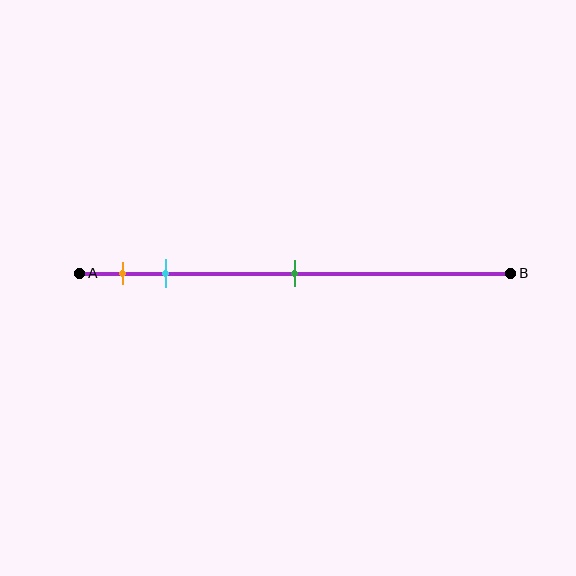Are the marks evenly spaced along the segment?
No, the marks are not evenly spaced.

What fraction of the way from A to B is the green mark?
The green mark is approximately 50% (0.5) of the way from A to B.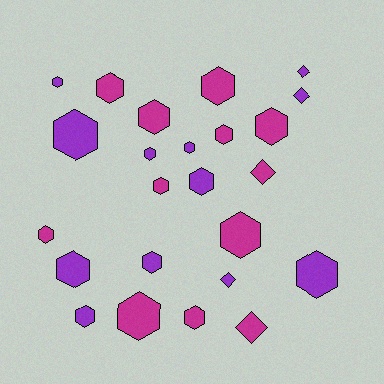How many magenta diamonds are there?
There are 2 magenta diamonds.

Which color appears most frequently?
Magenta, with 12 objects.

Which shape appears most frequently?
Hexagon, with 19 objects.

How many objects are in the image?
There are 24 objects.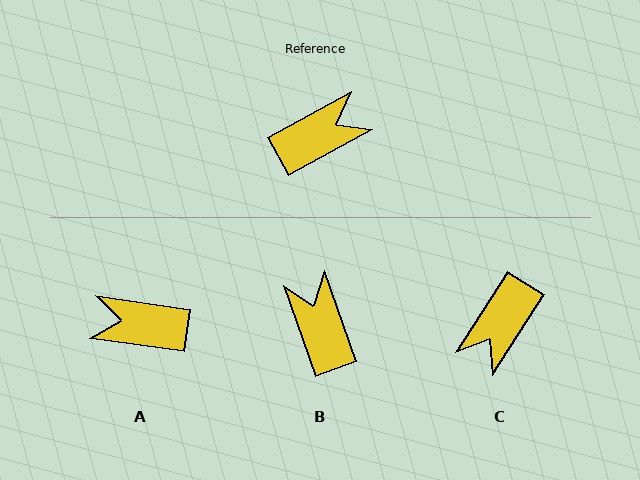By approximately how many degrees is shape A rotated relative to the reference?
Approximately 143 degrees counter-clockwise.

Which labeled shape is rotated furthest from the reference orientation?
C, about 151 degrees away.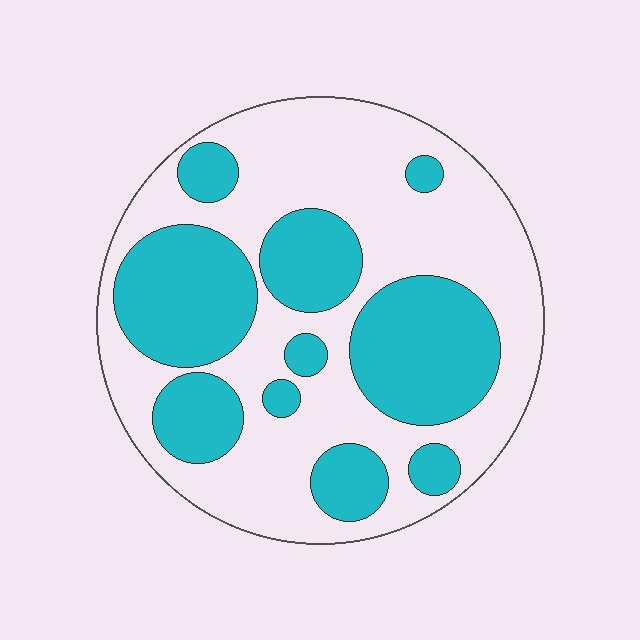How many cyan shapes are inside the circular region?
10.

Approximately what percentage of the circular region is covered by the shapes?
Approximately 40%.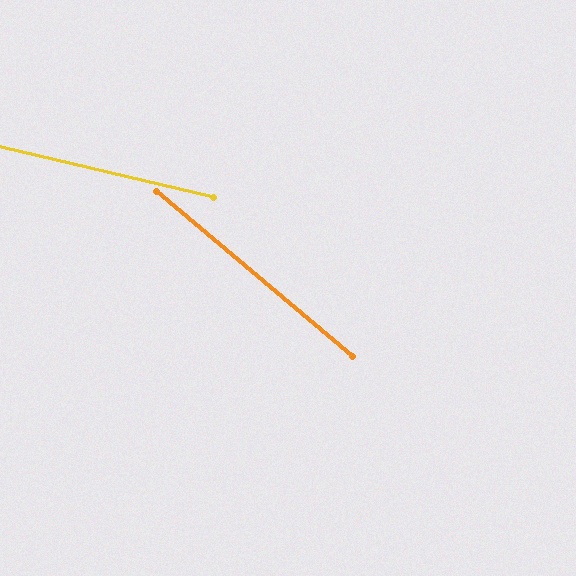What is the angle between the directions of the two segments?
Approximately 27 degrees.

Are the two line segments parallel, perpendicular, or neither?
Neither parallel nor perpendicular — they differ by about 27°.